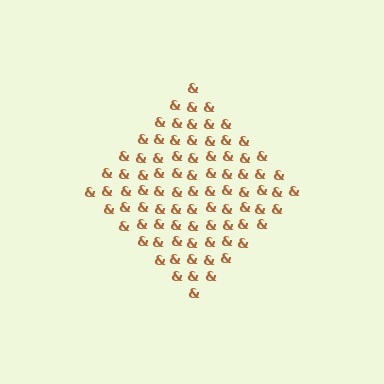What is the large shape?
The large shape is a diamond.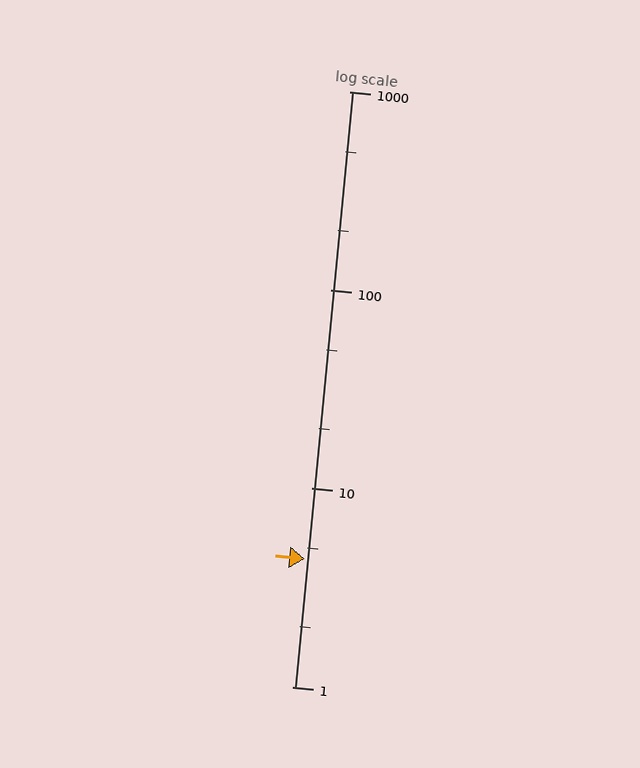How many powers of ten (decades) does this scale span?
The scale spans 3 decades, from 1 to 1000.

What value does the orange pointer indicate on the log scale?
The pointer indicates approximately 4.4.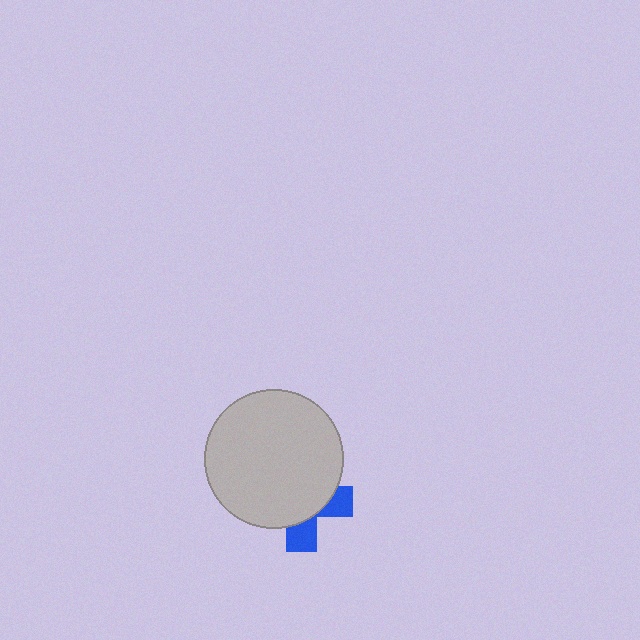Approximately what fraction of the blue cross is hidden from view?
Roughly 69% of the blue cross is hidden behind the light gray circle.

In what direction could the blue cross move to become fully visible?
The blue cross could move toward the lower-right. That would shift it out from behind the light gray circle entirely.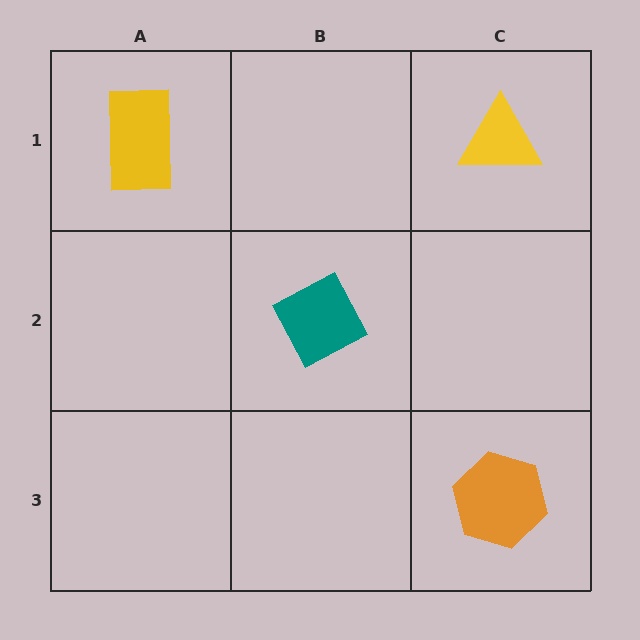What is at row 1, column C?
A yellow triangle.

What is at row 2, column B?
A teal diamond.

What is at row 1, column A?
A yellow rectangle.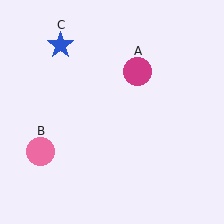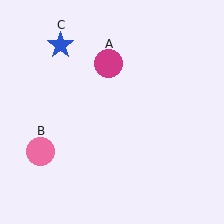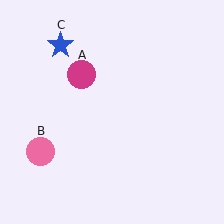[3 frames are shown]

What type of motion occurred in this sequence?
The magenta circle (object A) rotated counterclockwise around the center of the scene.